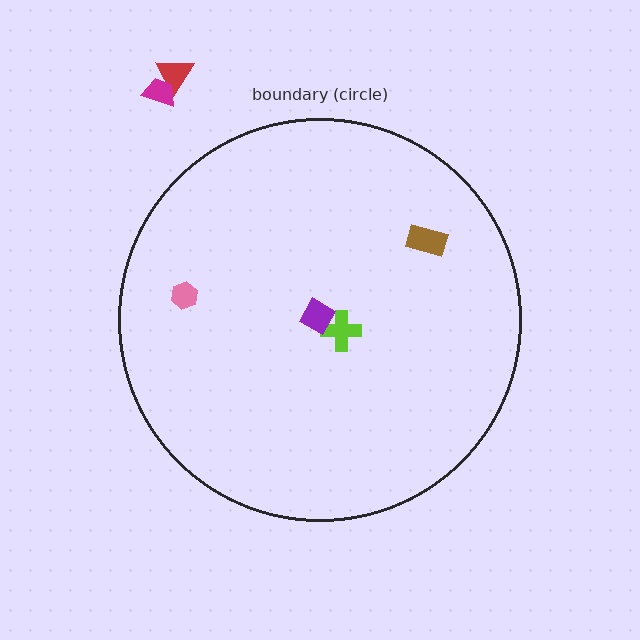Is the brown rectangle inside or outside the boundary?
Inside.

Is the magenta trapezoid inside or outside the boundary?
Outside.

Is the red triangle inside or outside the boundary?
Outside.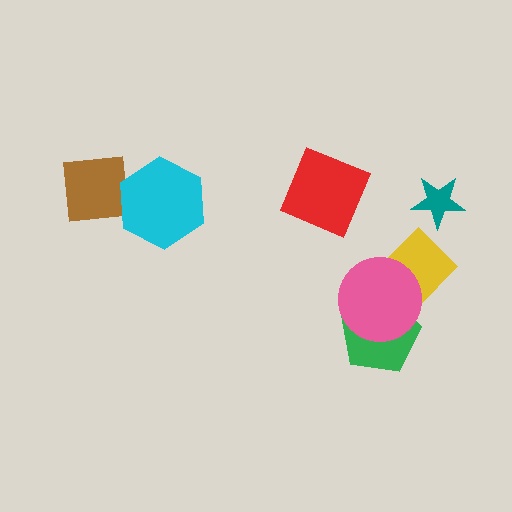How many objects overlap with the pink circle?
2 objects overlap with the pink circle.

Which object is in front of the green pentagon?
The pink circle is in front of the green pentagon.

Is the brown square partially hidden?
Yes, it is partially covered by another shape.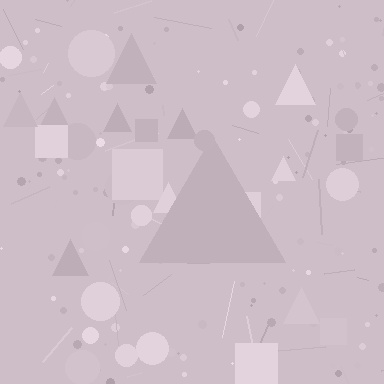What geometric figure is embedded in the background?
A triangle is embedded in the background.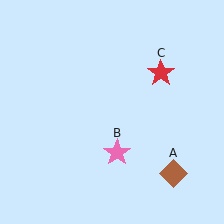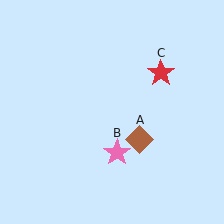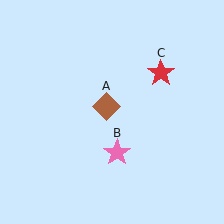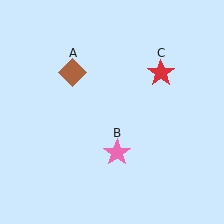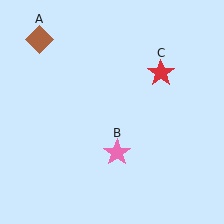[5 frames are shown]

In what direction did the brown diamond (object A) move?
The brown diamond (object A) moved up and to the left.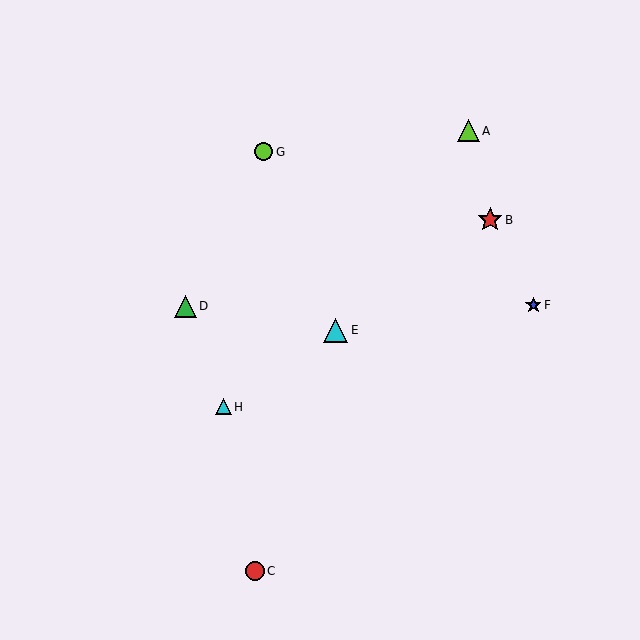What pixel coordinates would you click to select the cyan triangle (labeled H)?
Click at (223, 407) to select the cyan triangle H.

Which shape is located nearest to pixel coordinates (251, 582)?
The red circle (labeled C) at (255, 571) is nearest to that location.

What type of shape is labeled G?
Shape G is a lime circle.